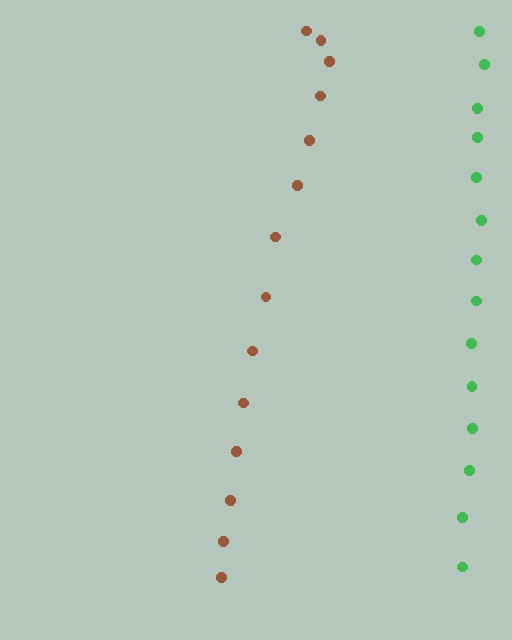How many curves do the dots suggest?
There are 2 distinct paths.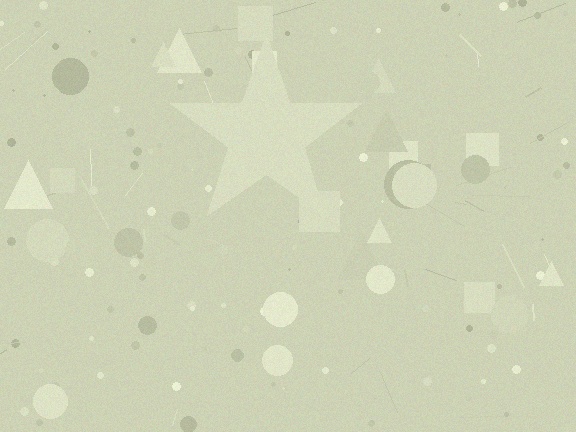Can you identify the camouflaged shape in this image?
The camouflaged shape is a star.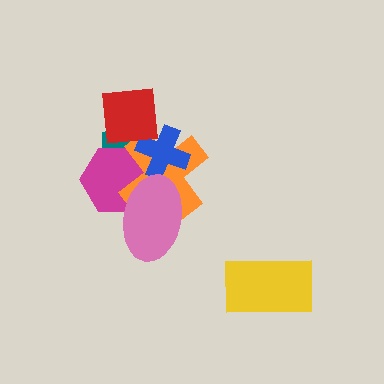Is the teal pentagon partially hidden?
Yes, it is partially covered by another shape.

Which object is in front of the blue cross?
The red square is in front of the blue cross.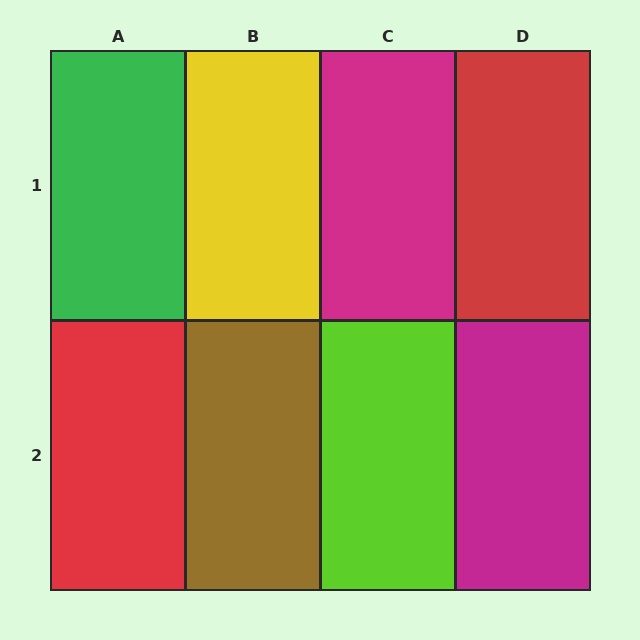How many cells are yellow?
1 cell is yellow.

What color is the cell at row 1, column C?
Magenta.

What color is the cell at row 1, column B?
Yellow.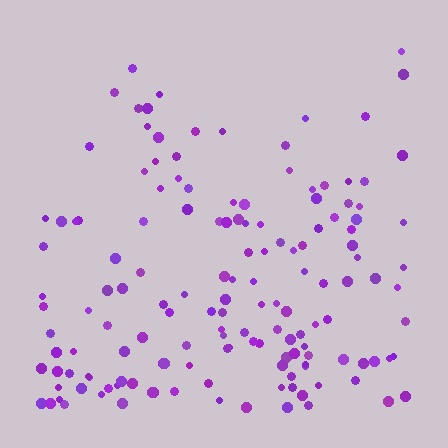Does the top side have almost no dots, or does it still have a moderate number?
Still a moderate number, just noticeably fewer than the bottom.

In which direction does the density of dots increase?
From top to bottom, with the bottom side densest.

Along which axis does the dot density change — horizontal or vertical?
Vertical.